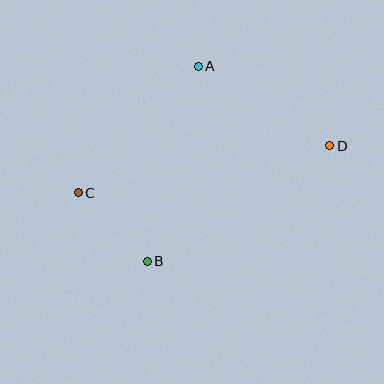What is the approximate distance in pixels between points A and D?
The distance between A and D is approximately 154 pixels.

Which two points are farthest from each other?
Points C and D are farthest from each other.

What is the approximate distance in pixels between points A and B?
The distance between A and B is approximately 202 pixels.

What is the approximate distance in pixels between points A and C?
The distance between A and C is approximately 175 pixels.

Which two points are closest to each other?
Points B and C are closest to each other.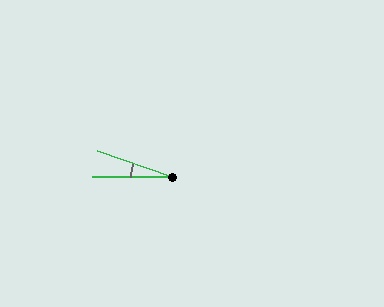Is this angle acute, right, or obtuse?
It is acute.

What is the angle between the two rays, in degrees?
Approximately 19 degrees.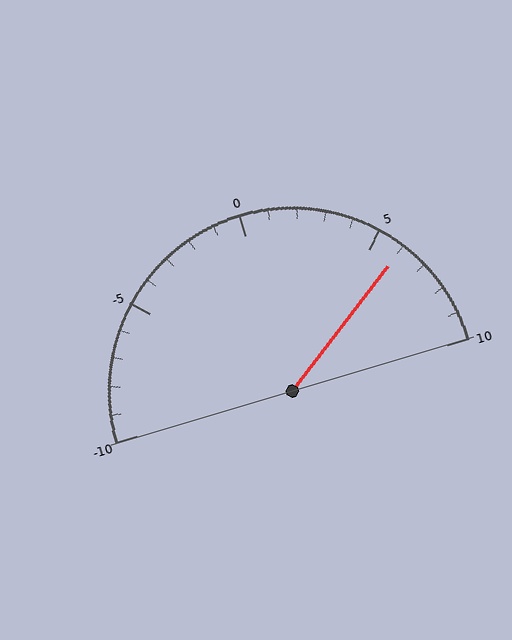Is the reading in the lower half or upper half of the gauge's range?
The reading is in the upper half of the range (-10 to 10).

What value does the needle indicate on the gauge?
The needle indicates approximately 6.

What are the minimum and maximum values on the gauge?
The gauge ranges from -10 to 10.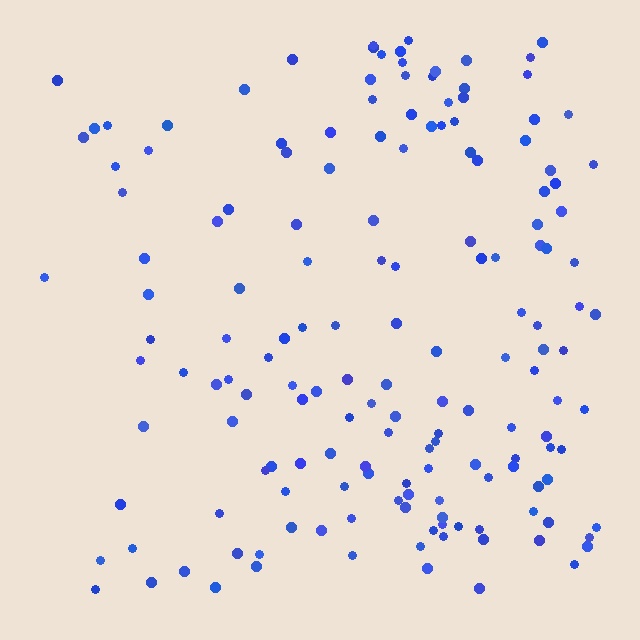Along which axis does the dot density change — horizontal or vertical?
Horizontal.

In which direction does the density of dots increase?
From left to right, with the right side densest.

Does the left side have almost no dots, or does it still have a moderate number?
Still a moderate number, just noticeably fewer than the right.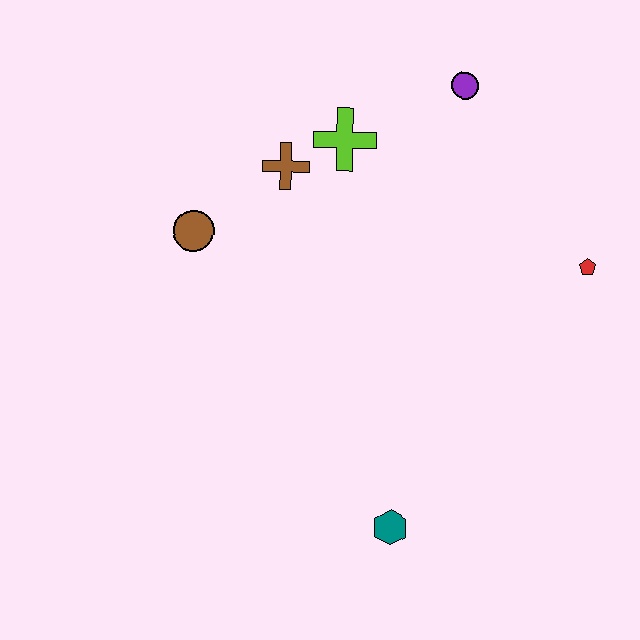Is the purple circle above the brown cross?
Yes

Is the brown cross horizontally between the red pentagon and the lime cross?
No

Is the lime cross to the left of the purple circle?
Yes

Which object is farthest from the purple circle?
The teal hexagon is farthest from the purple circle.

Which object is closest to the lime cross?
The brown cross is closest to the lime cross.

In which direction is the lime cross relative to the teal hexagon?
The lime cross is above the teal hexagon.